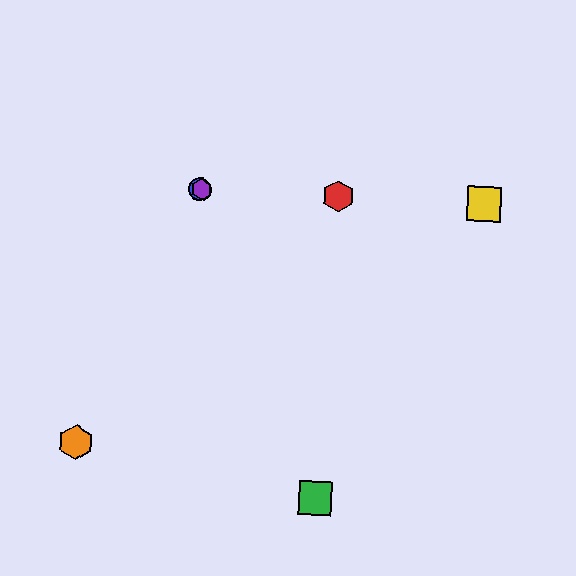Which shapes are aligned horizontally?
The red hexagon, the blue circle, the yellow square, the purple hexagon are aligned horizontally.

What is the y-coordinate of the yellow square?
The yellow square is at y≈204.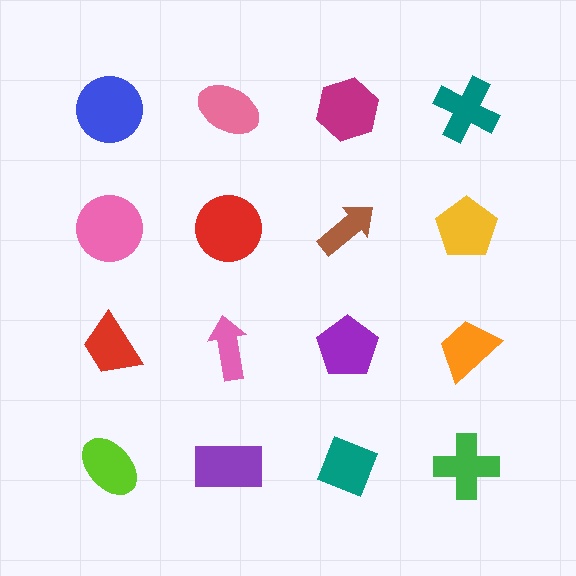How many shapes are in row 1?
4 shapes.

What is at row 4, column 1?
A lime ellipse.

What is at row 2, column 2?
A red circle.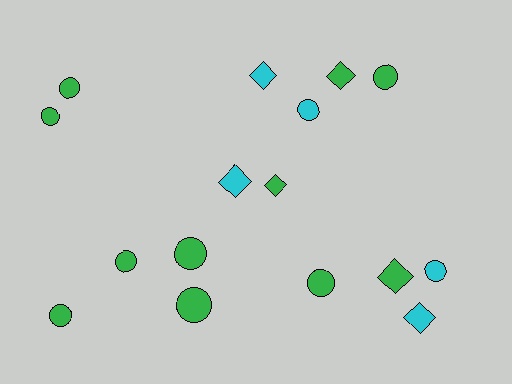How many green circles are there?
There are 8 green circles.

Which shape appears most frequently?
Circle, with 10 objects.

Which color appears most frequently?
Green, with 11 objects.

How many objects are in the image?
There are 16 objects.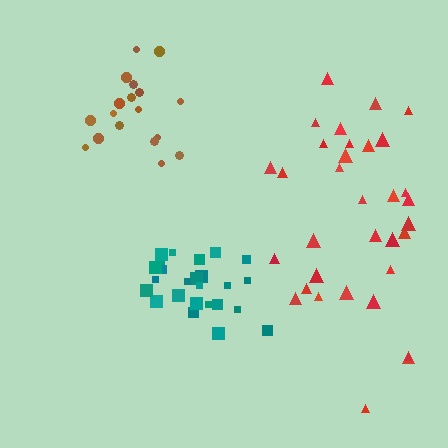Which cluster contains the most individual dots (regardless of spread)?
Red (34).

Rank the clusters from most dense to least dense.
teal, brown, red.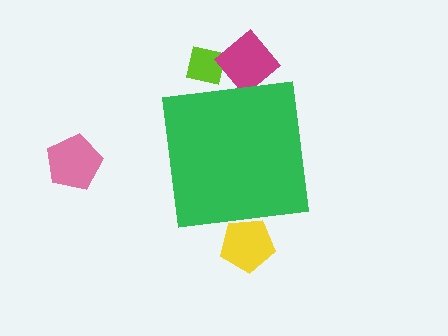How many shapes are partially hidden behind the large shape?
3 shapes are partially hidden.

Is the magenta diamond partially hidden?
Yes, the magenta diamond is partially hidden behind the green square.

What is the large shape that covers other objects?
A green square.